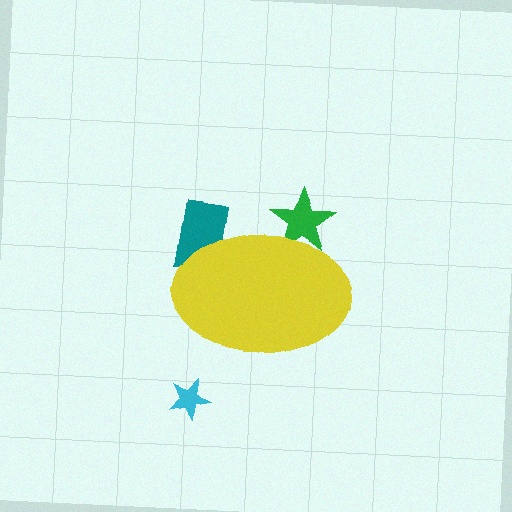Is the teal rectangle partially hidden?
Yes, the teal rectangle is partially hidden behind the yellow ellipse.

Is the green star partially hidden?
Yes, the green star is partially hidden behind the yellow ellipse.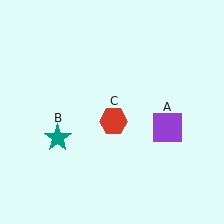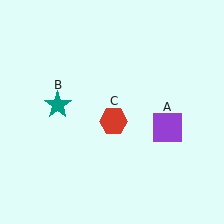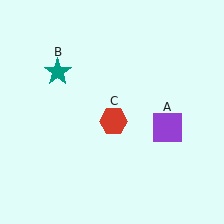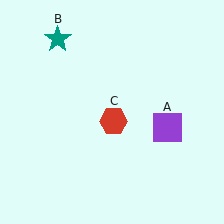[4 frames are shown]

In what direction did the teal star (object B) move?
The teal star (object B) moved up.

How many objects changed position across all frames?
1 object changed position: teal star (object B).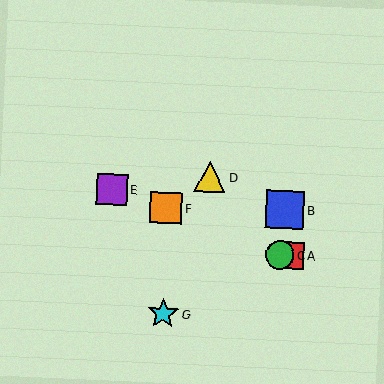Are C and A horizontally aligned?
Yes, both are at y≈255.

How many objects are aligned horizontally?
2 objects (A, C) are aligned horizontally.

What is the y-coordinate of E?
Object E is at y≈190.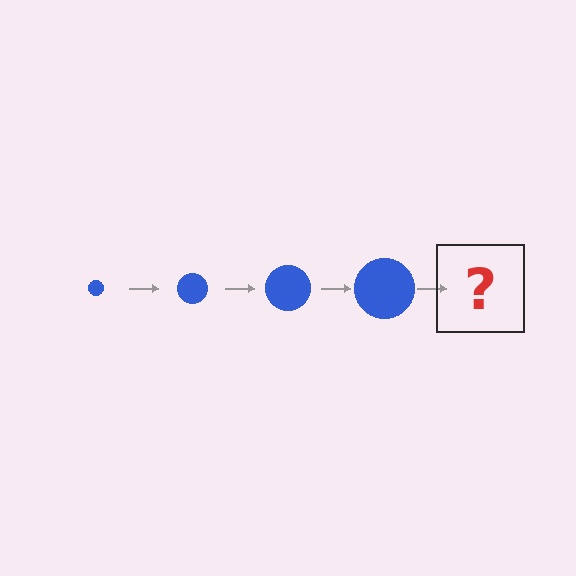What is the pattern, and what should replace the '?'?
The pattern is that the circle gets progressively larger each step. The '?' should be a blue circle, larger than the previous one.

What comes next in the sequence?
The next element should be a blue circle, larger than the previous one.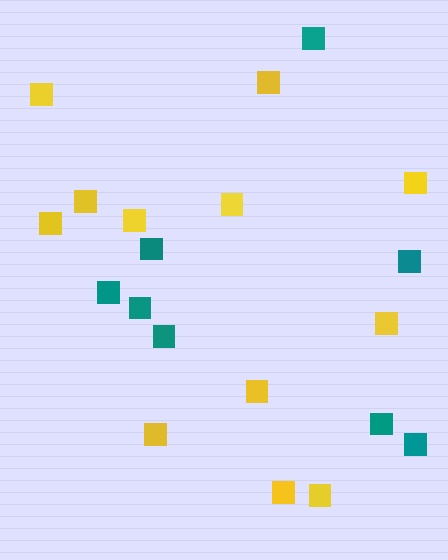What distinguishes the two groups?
There are 2 groups: one group of yellow squares (12) and one group of teal squares (8).